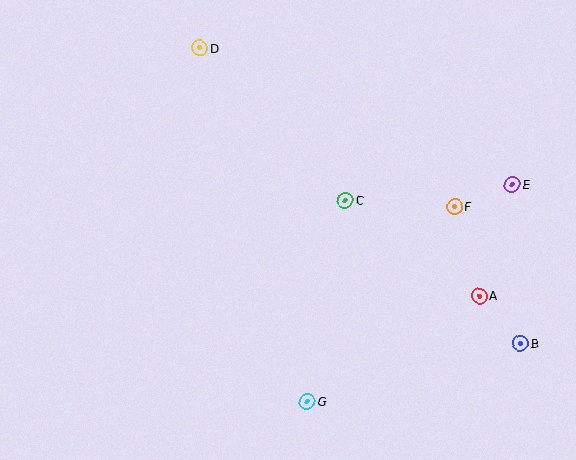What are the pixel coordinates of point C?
Point C is at (345, 200).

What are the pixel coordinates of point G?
Point G is at (307, 401).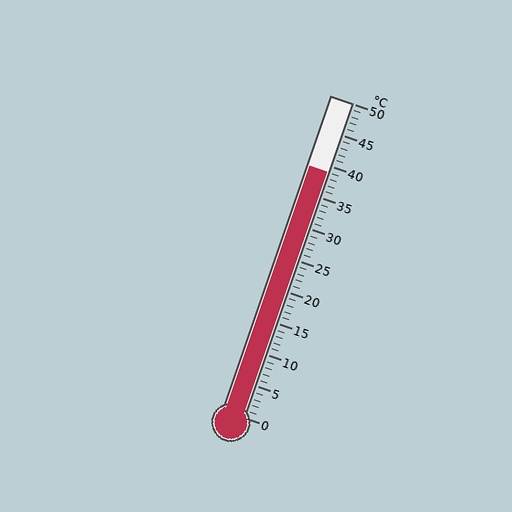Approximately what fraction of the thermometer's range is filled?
The thermometer is filled to approximately 80% of its range.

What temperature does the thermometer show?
The thermometer shows approximately 39°C.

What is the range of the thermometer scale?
The thermometer scale ranges from 0°C to 50°C.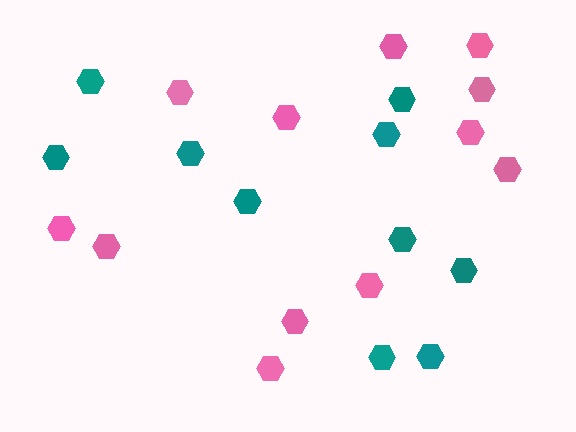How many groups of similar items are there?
There are 2 groups: one group of pink hexagons (12) and one group of teal hexagons (10).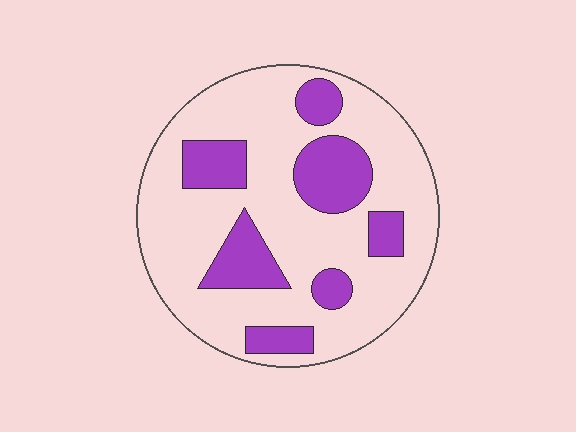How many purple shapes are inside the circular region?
7.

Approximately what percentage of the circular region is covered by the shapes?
Approximately 25%.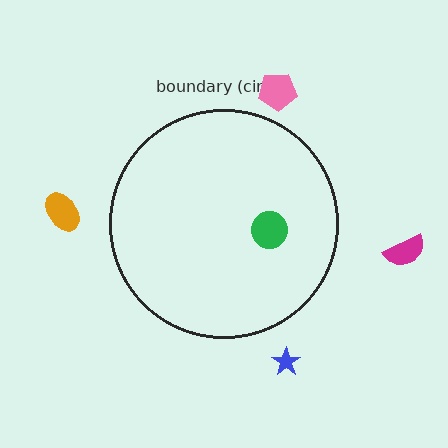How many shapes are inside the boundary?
1 inside, 4 outside.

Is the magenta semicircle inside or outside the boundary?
Outside.